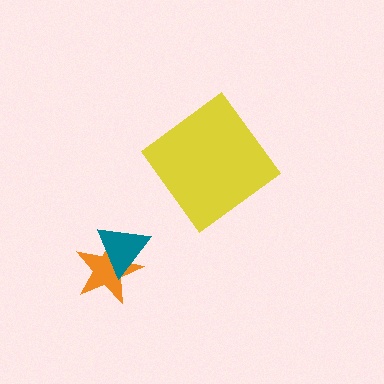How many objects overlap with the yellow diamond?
0 objects overlap with the yellow diamond.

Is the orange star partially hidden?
Yes, it is partially covered by another shape.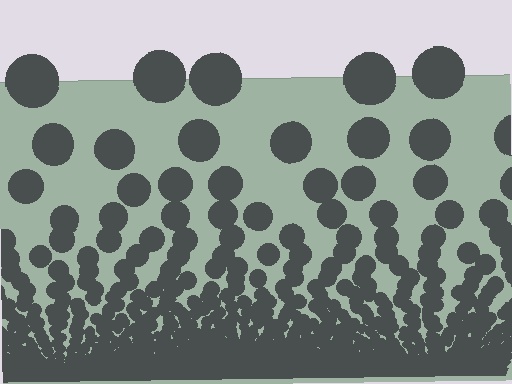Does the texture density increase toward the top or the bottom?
Density increases toward the bottom.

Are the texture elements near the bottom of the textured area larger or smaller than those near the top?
Smaller. The gradient is inverted — elements near the bottom are smaller and denser.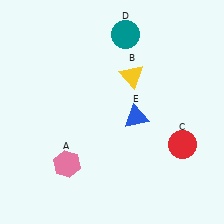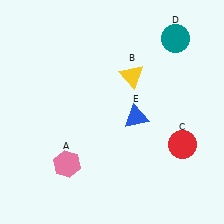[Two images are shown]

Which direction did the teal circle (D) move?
The teal circle (D) moved right.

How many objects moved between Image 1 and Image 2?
1 object moved between the two images.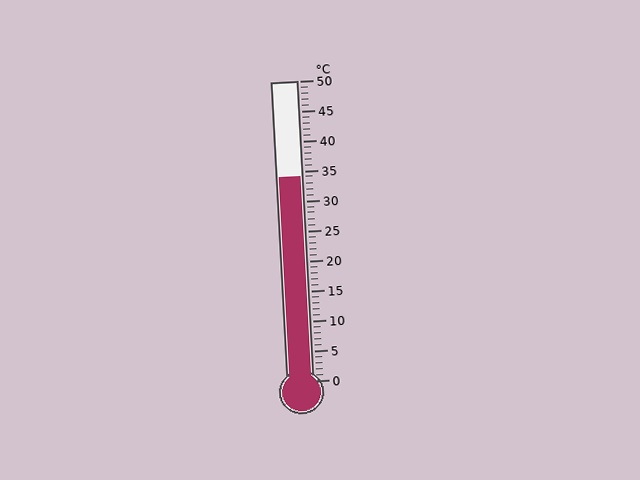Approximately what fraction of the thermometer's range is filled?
The thermometer is filled to approximately 70% of its range.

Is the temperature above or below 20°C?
The temperature is above 20°C.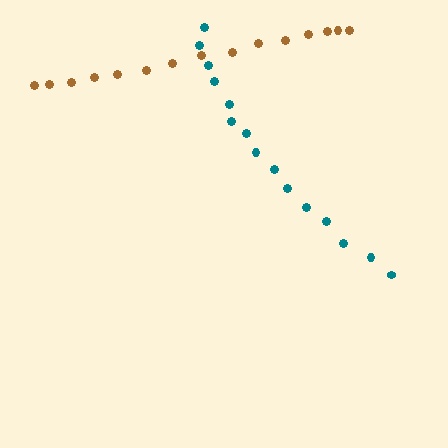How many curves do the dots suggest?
There are 2 distinct paths.